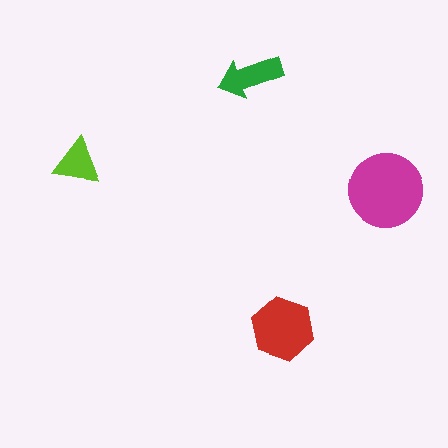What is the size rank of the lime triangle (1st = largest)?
4th.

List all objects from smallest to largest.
The lime triangle, the green arrow, the red hexagon, the magenta circle.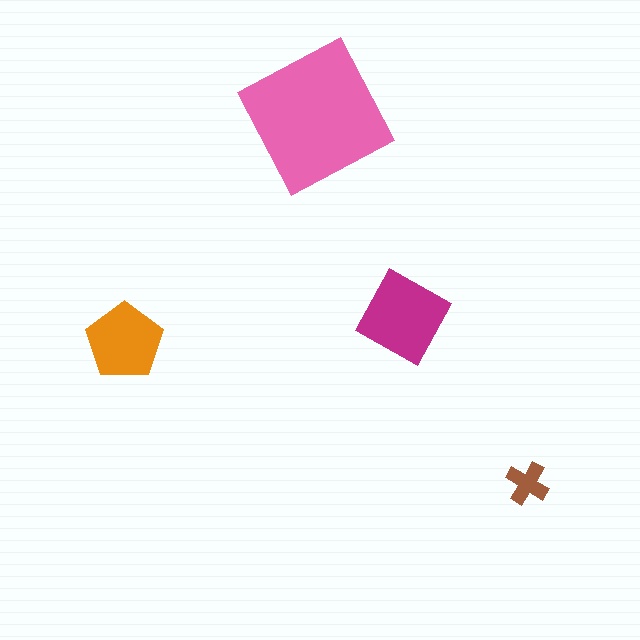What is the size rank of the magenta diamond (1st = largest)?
2nd.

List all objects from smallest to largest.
The brown cross, the orange pentagon, the magenta diamond, the pink square.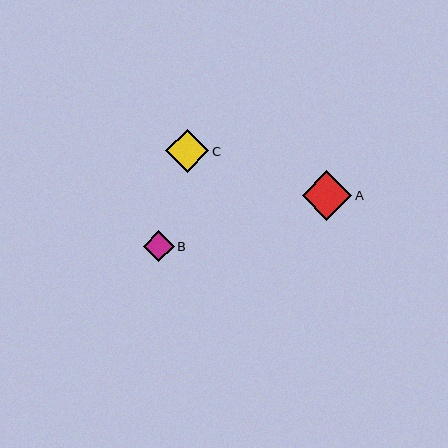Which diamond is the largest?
Diamond A is the largest with a size of approximately 49 pixels.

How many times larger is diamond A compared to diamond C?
Diamond A is approximately 1.2 times the size of diamond C.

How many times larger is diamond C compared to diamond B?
Diamond C is approximately 1.4 times the size of diamond B.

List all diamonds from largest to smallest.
From largest to smallest: A, C, B.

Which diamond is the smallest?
Diamond B is the smallest with a size of approximately 31 pixels.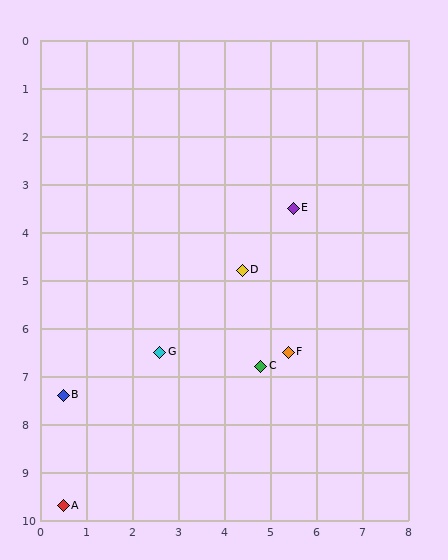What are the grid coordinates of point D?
Point D is at approximately (4.4, 4.8).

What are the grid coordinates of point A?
Point A is at approximately (0.5, 9.7).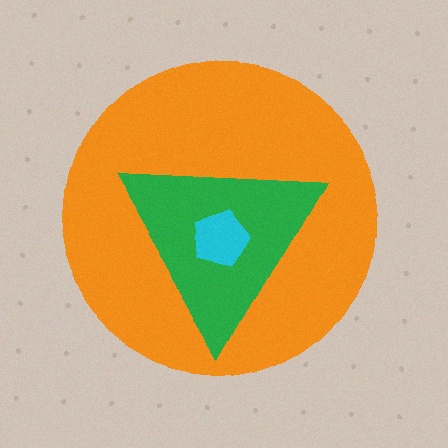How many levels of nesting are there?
3.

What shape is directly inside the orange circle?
The green triangle.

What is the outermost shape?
The orange circle.